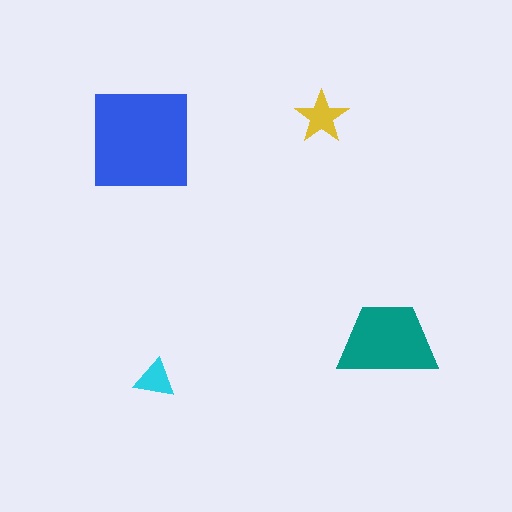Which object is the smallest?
The cyan triangle.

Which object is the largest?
The blue square.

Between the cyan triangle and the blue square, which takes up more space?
The blue square.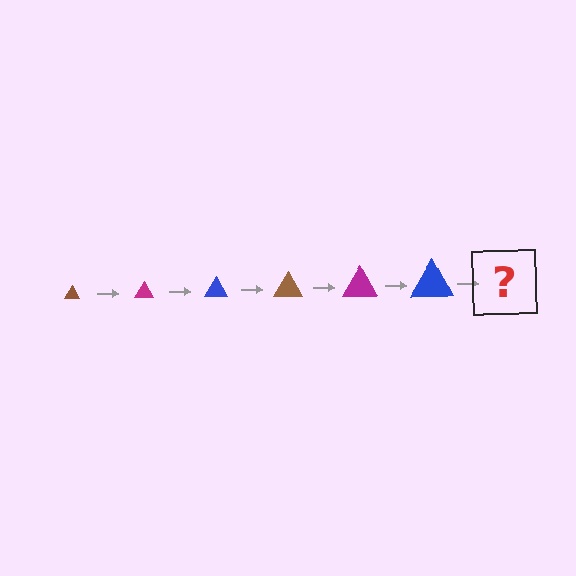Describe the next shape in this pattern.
It should be a brown triangle, larger than the previous one.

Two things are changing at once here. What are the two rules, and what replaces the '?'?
The two rules are that the triangle grows larger each step and the color cycles through brown, magenta, and blue. The '?' should be a brown triangle, larger than the previous one.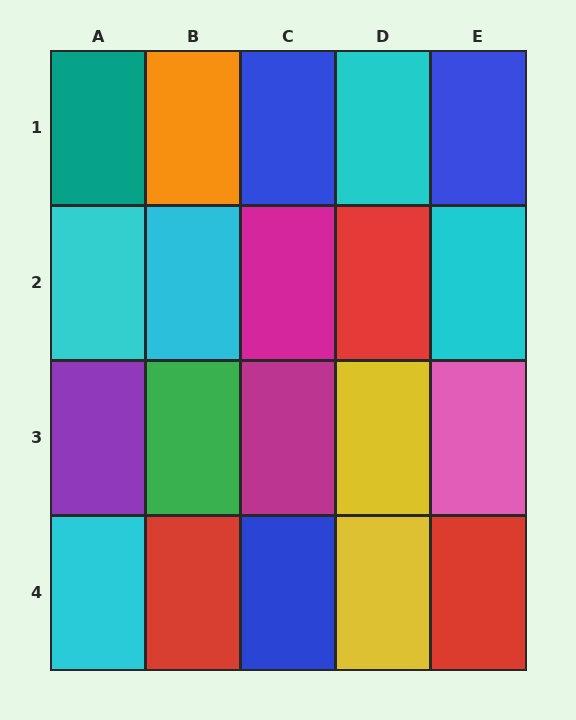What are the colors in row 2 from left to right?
Cyan, cyan, magenta, red, cyan.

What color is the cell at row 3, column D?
Yellow.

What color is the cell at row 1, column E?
Blue.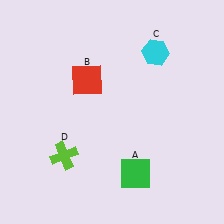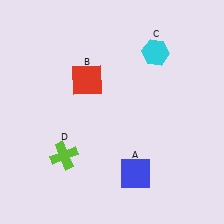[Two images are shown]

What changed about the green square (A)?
In Image 1, A is green. In Image 2, it changed to blue.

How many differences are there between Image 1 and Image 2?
There is 1 difference between the two images.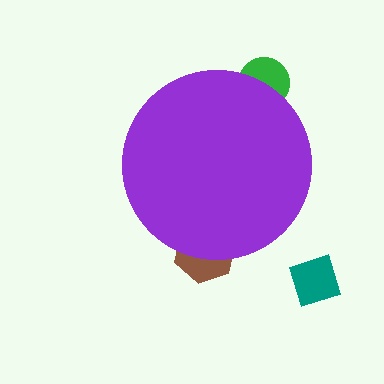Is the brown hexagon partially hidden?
Yes, the brown hexagon is partially hidden behind the purple circle.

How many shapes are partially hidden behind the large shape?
2 shapes are partially hidden.